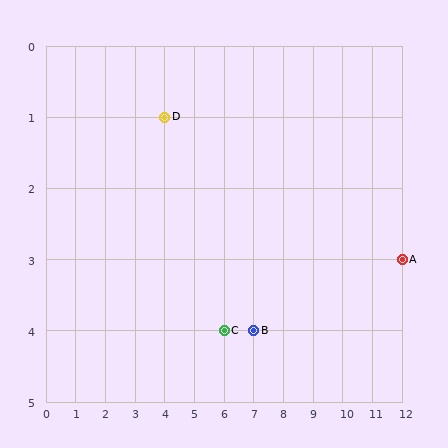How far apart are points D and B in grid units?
Points D and B are 3 columns and 3 rows apart (about 4.2 grid units diagonally).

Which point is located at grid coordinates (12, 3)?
Point A is at (12, 3).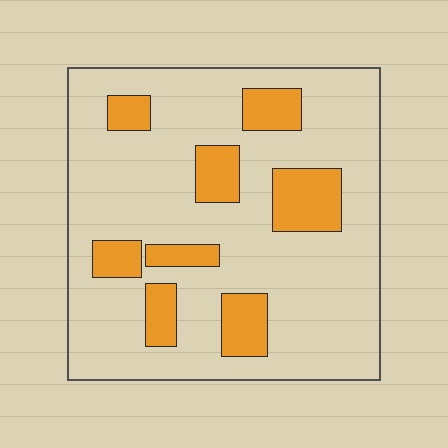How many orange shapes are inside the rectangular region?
8.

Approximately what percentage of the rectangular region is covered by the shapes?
Approximately 20%.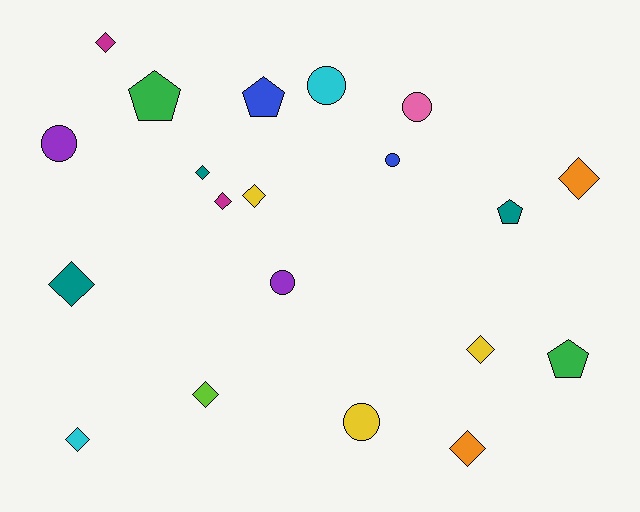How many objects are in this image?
There are 20 objects.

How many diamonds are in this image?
There are 10 diamonds.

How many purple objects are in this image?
There are 2 purple objects.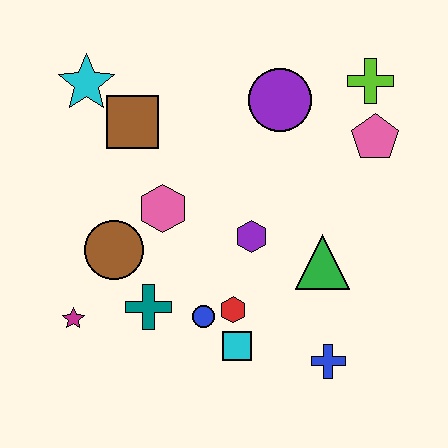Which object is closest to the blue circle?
The red hexagon is closest to the blue circle.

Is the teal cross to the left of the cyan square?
Yes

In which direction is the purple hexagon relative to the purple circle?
The purple hexagon is below the purple circle.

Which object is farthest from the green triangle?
The cyan star is farthest from the green triangle.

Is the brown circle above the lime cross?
No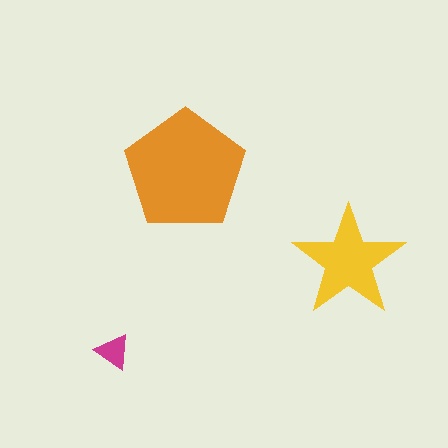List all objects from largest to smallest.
The orange pentagon, the yellow star, the magenta triangle.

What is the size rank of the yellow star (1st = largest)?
2nd.